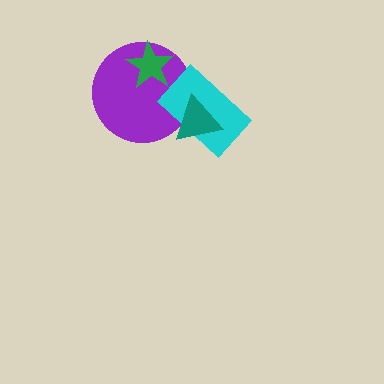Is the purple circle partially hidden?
Yes, it is partially covered by another shape.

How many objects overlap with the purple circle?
3 objects overlap with the purple circle.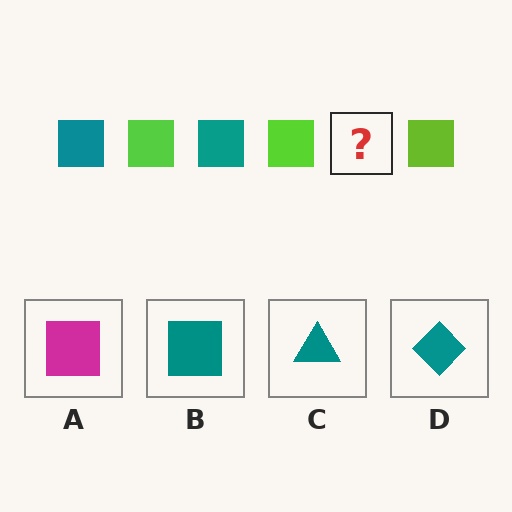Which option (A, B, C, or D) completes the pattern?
B.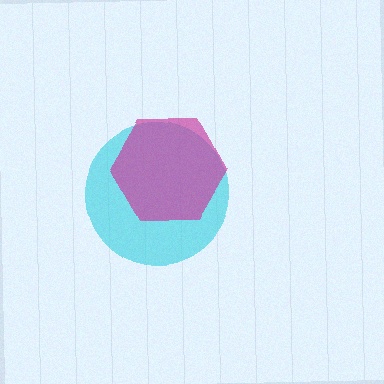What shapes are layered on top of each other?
The layered shapes are: a cyan circle, a magenta hexagon.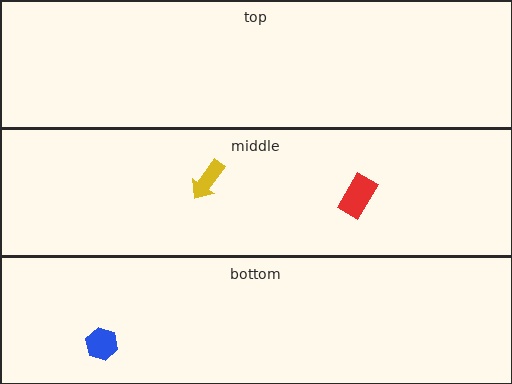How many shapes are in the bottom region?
1.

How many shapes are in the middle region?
2.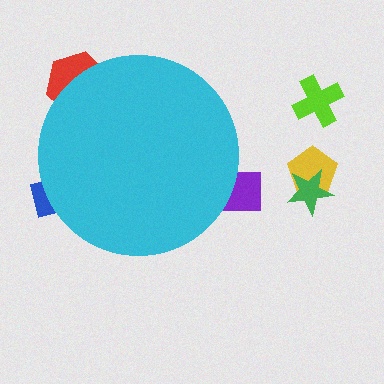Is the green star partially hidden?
No, the green star is fully visible.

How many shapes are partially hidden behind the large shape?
3 shapes are partially hidden.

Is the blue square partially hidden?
Yes, the blue square is partially hidden behind the cyan circle.